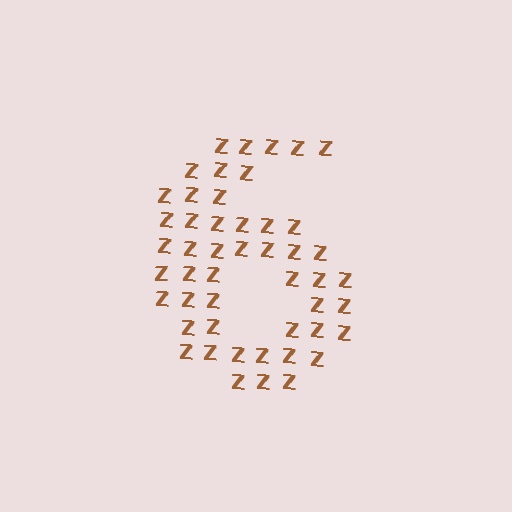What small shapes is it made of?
It is made of small letter Z's.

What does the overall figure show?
The overall figure shows the digit 6.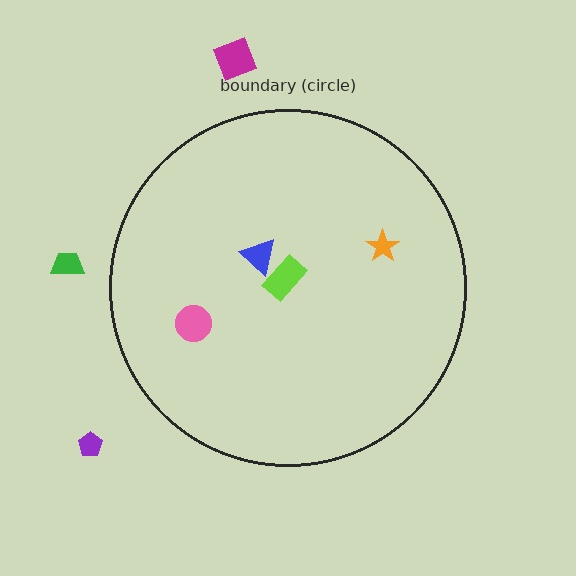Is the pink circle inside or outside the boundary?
Inside.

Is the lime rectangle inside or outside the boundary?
Inside.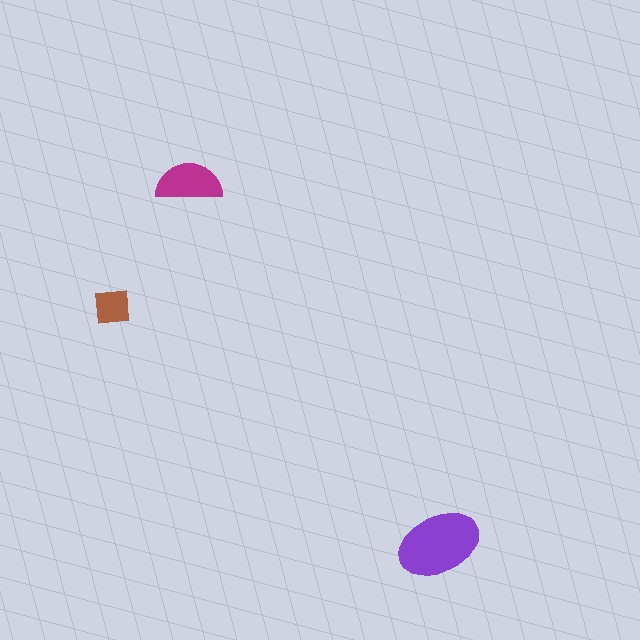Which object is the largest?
The purple ellipse.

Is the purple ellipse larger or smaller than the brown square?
Larger.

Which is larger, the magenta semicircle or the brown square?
The magenta semicircle.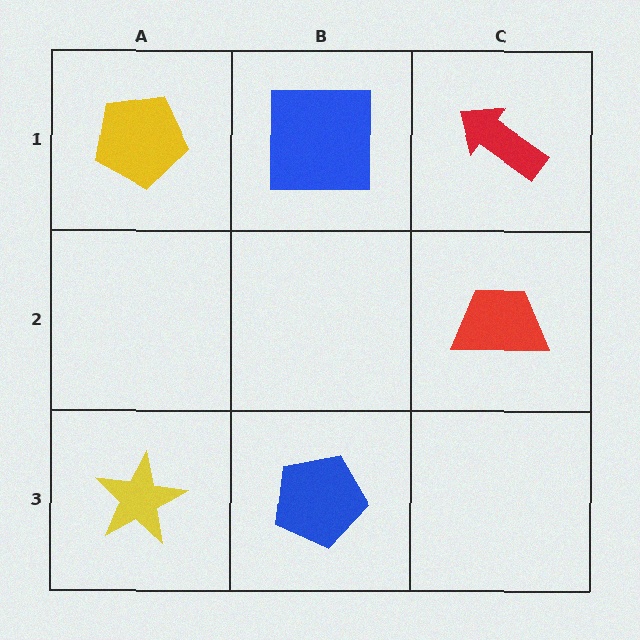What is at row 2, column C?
A red trapezoid.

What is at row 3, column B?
A blue pentagon.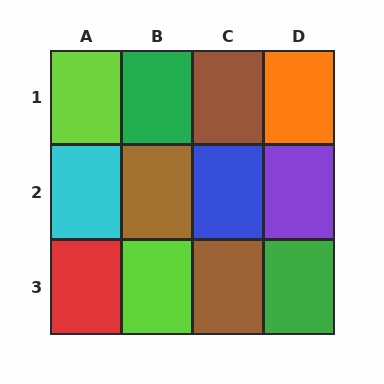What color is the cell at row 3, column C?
Brown.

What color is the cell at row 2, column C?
Blue.